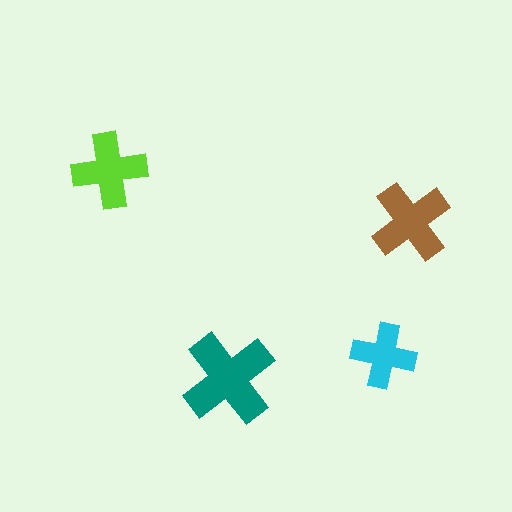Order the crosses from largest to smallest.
the teal one, the brown one, the lime one, the cyan one.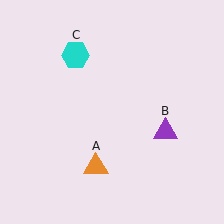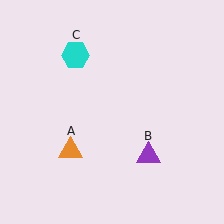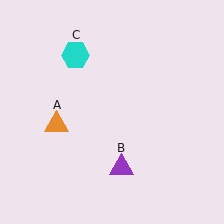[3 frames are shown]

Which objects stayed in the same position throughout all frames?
Cyan hexagon (object C) remained stationary.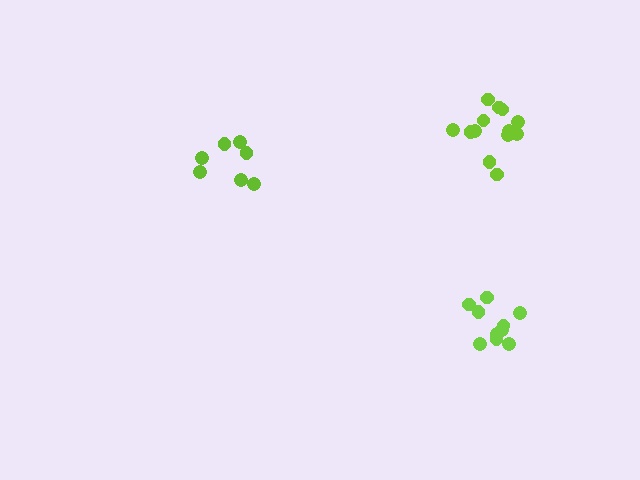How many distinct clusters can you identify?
There are 3 distinct clusters.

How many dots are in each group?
Group 1: 10 dots, Group 2: 13 dots, Group 3: 7 dots (30 total).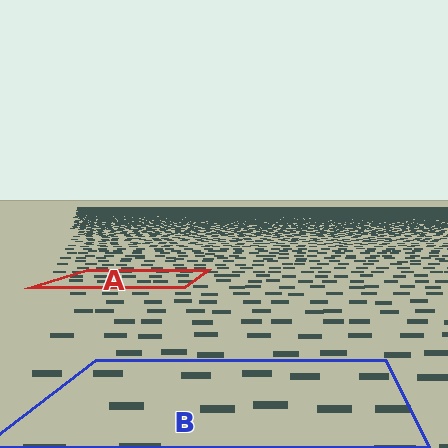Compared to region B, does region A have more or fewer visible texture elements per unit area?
Region A has more texture elements per unit area — they are packed more densely because it is farther away.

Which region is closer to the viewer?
Region B is closer. The texture elements there are larger and more spread out.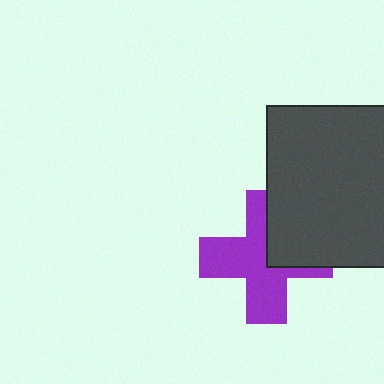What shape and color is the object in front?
The object in front is a dark gray square.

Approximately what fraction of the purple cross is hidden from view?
Roughly 33% of the purple cross is hidden behind the dark gray square.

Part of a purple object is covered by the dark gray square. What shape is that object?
It is a cross.